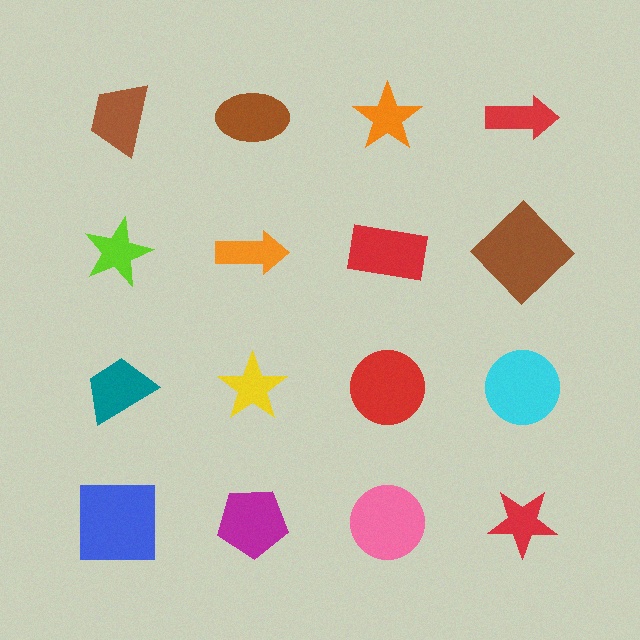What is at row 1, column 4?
A red arrow.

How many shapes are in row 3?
4 shapes.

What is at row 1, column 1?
A brown trapezoid.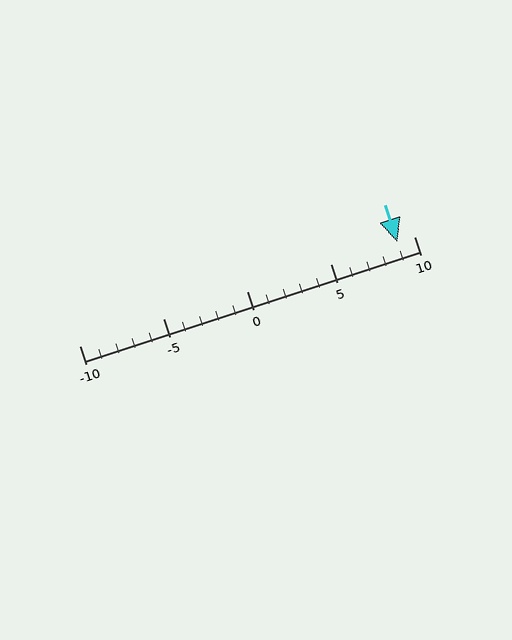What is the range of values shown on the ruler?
The ruler shows values from -10 to 10.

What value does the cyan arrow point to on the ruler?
The cyan arrow points to approximately 9.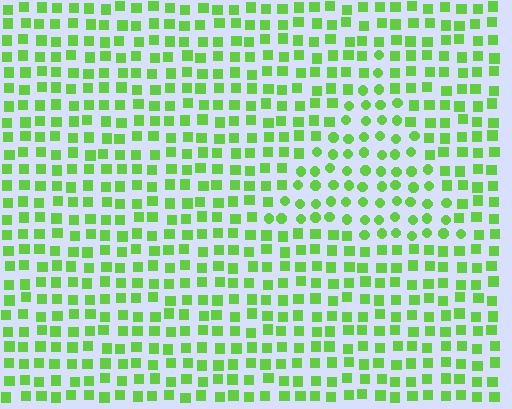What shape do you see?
I see a triangle.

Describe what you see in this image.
The image is filled with small lime elements arranged in a uniform grid. A triangle-shaped region contains circles, while the surrounding area contains squares. The boundary is defined purely by the change in element shape.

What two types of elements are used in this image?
The image uses circles inside the triangle region and squares outside it.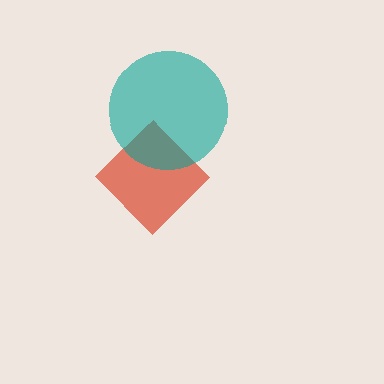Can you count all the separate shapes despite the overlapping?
Yes, there are 2 separate shapes.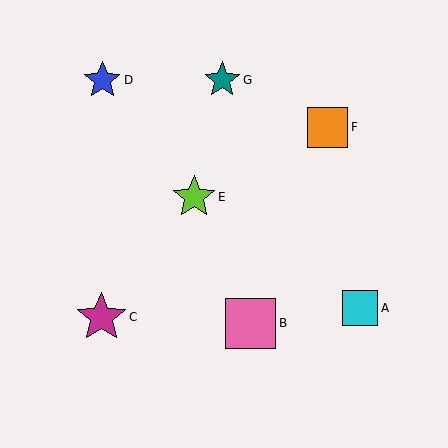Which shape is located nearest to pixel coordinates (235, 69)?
The teal star (labeled G) at (222, 80) is nearest to that location.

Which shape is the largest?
The pink square (labeled B) is the largest.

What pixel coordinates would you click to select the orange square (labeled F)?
Click at (328, 127) to select the orange square F.